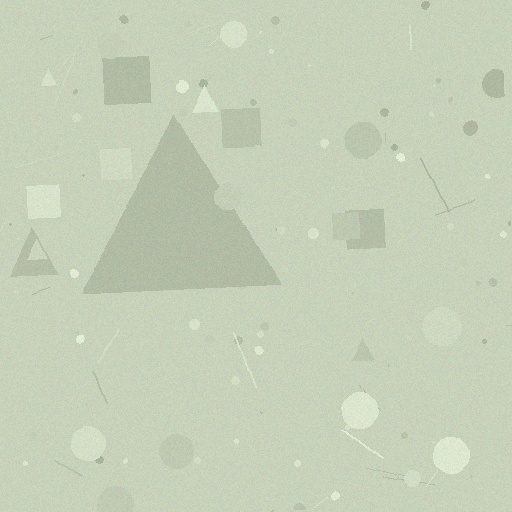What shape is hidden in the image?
A triangle is hidden in the image.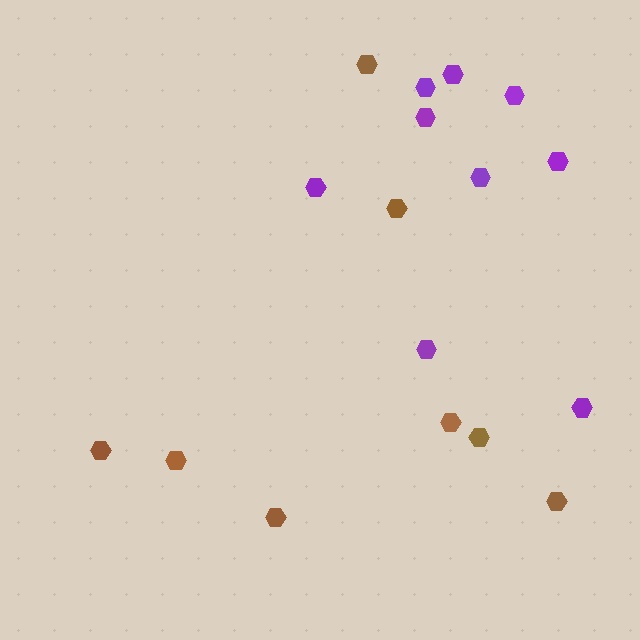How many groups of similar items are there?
There are 2 groups: one group of brown hexagons (8) and one group of purple hexagons (9).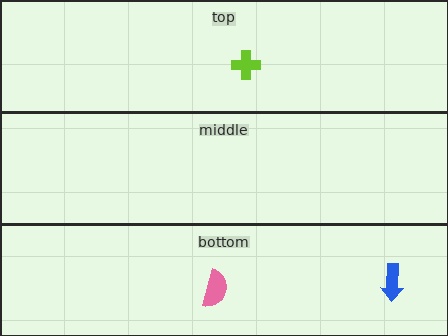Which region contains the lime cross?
The top region.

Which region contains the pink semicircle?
The bottom region.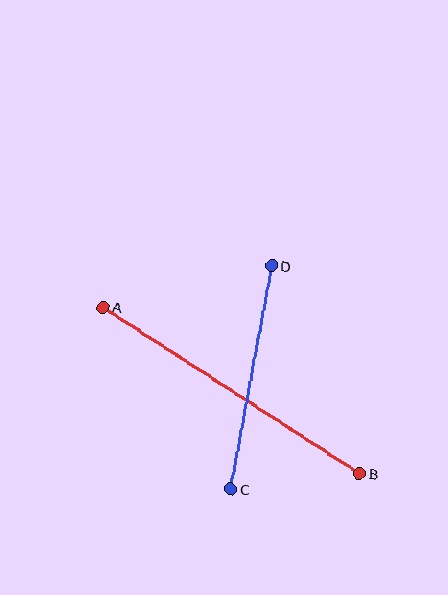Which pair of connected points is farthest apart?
Points A and B are farthest apart.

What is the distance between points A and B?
The distance is approximately 306 pixels.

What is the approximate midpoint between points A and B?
The midpoint is at approximately (231, 390) pixels.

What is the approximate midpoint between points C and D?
The midpoint is at approximately (251, 378) pixels.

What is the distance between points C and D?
The distance is approximately 227 pixels.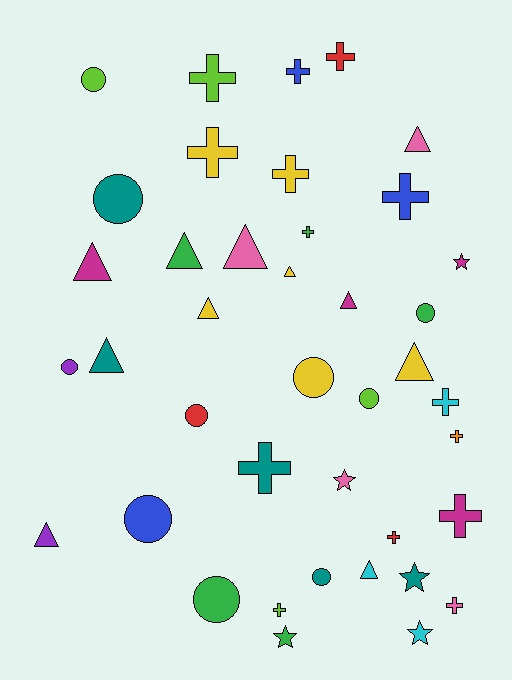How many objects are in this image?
There are 40 objects.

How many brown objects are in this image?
There are no brown objects.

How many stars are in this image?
There are 5 stars.